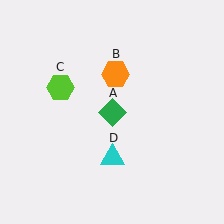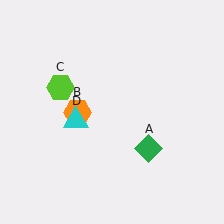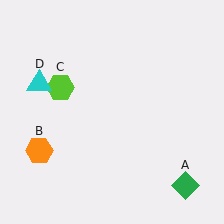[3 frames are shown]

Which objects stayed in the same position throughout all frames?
Lime hexagon (object C) remained stationary.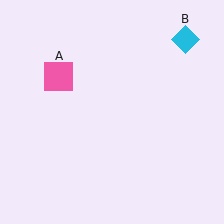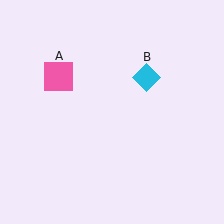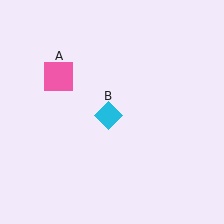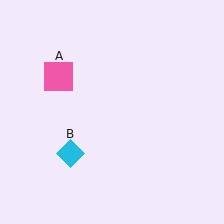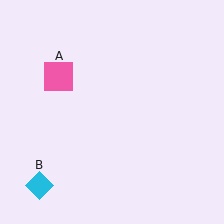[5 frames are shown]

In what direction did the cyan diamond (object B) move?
The cyan diamond (object B) moved down and to the left.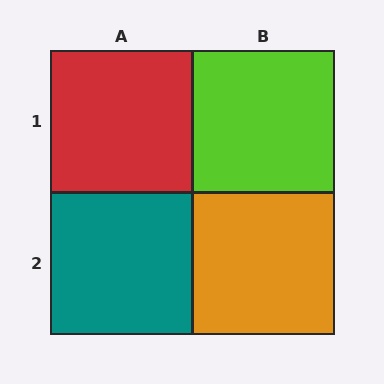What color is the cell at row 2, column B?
Orange.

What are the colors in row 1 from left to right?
Red, lime.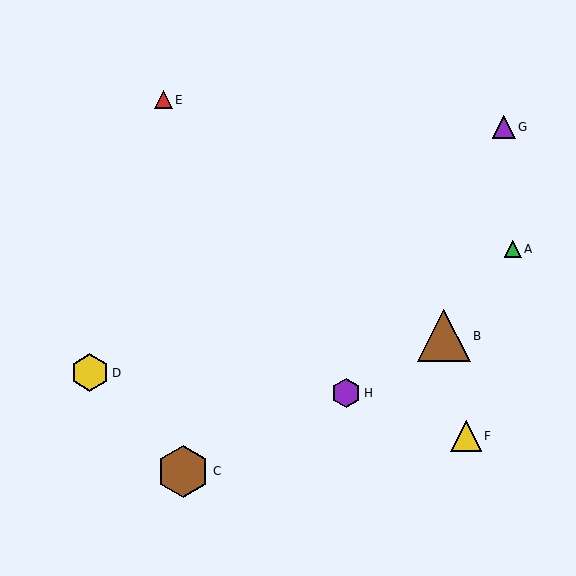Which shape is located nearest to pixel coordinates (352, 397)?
The purple hexagon (labeled H) at (346, 393) is nearest to that location.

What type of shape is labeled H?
Shape H is a purple hexagon.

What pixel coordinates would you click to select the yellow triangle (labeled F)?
Click at (466, 436) to select the yellow triangle F.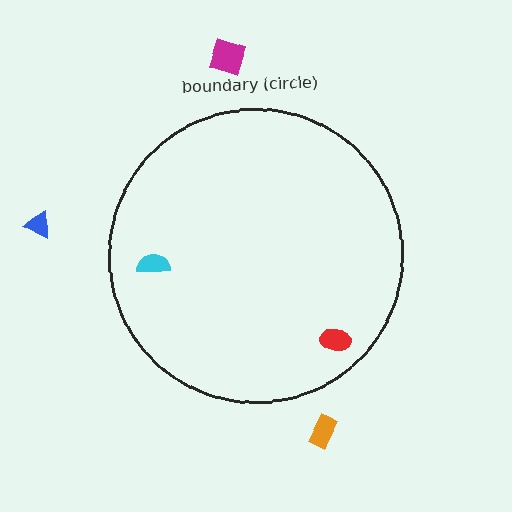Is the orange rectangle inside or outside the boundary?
Outside.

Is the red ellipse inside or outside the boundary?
Inside.